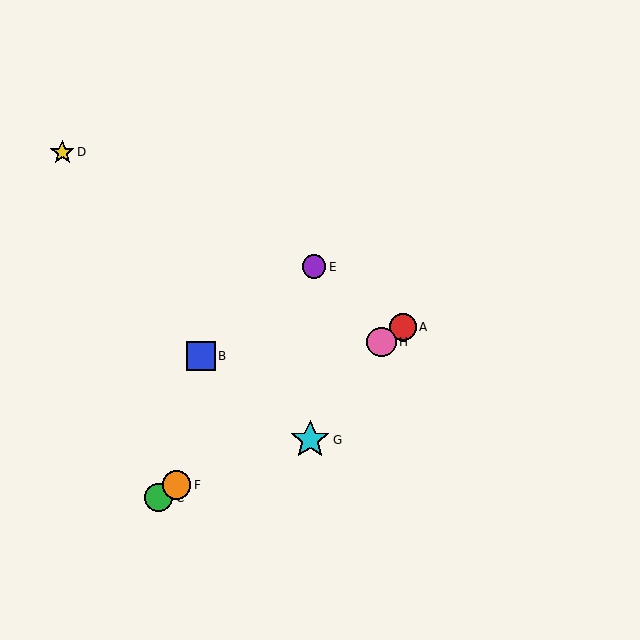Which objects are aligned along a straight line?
Objects A, C, F, H are aligned along a straight line.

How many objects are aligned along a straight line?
4 objects (A, C, F, H) are aligned along a straight line.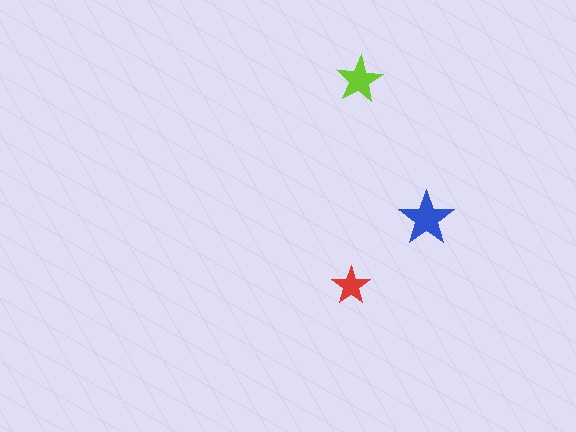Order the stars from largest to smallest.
the blue one, the lime one, the red one.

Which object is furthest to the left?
The red star is leftmost.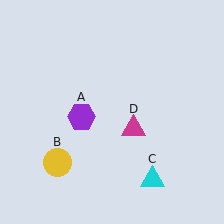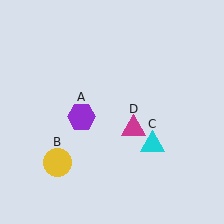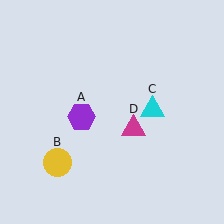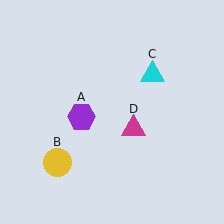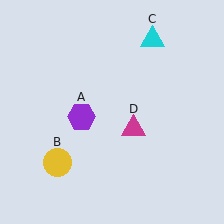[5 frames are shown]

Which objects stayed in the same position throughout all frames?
Purple hexagon (object A) and yellow circle (object B) and magenta triangle (object D) remained stationary.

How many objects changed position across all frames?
1 object changed position: cyan triangle (object C).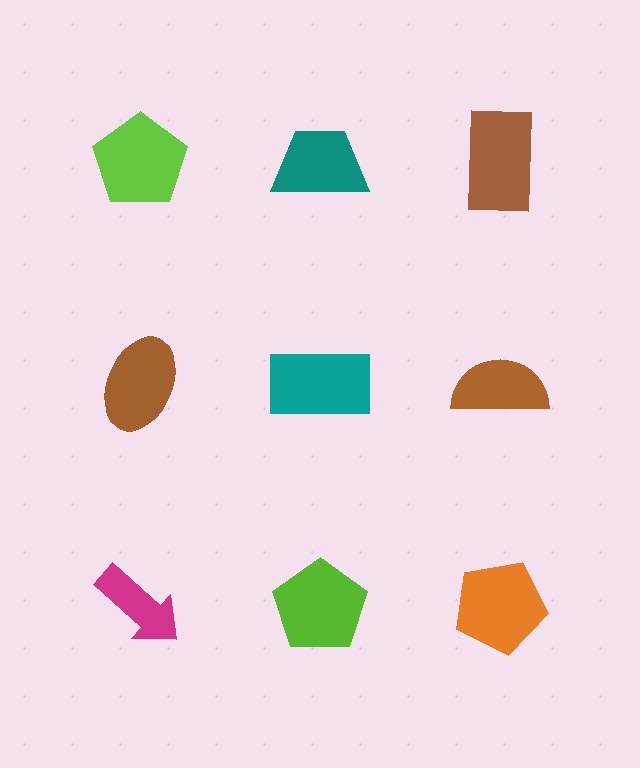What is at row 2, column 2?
A teal rectangle.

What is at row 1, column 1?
A lime pentagon.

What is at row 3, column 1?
A magenta arrow.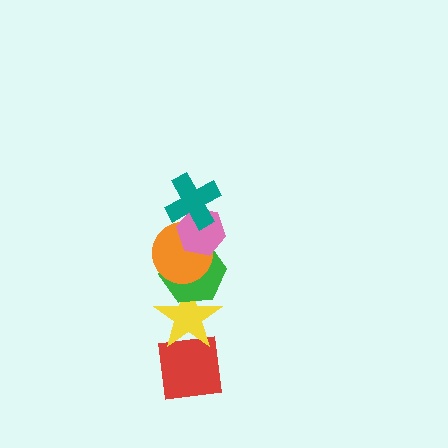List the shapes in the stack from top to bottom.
From top to bottom: the teal cross, the pink hexagon, the orange circle, the green hexagon, the yellow star, the red square.